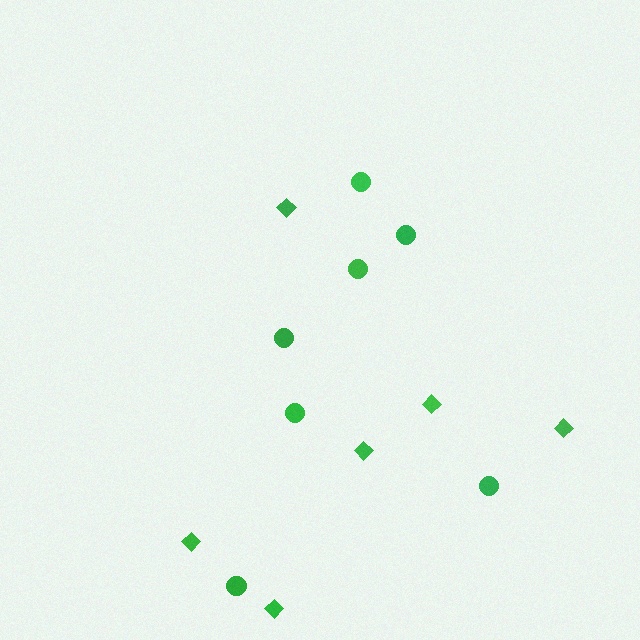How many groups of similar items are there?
There are 2 groups: one group of diamonds (6) and one group of circles (7).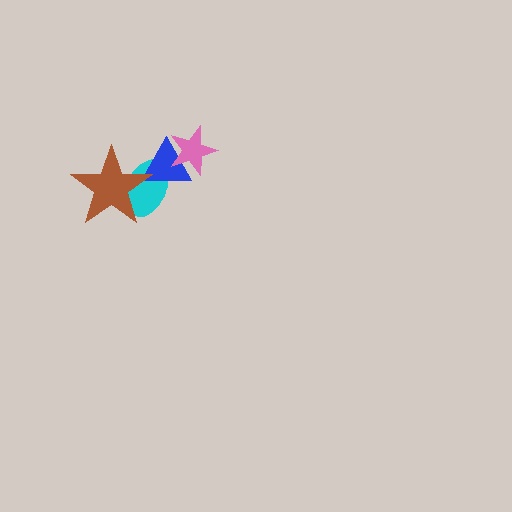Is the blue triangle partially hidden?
Yes, it is partially covered by another shape.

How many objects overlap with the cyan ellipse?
2 objects overlap with the cyan ellipse.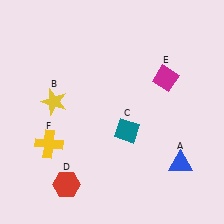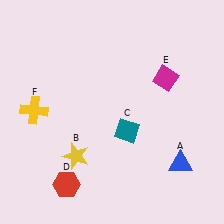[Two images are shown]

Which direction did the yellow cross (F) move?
The yellow cross (F) moved up.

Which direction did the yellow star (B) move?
The yellow star (B) moved down.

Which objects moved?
The objects that moved are: the yellow star (B), the yellow cross (F).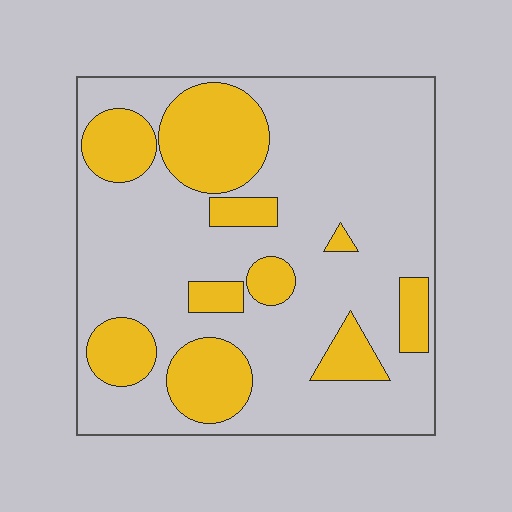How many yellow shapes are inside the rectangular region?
10.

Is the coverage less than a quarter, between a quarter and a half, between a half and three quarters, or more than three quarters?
Between a quarter and a half.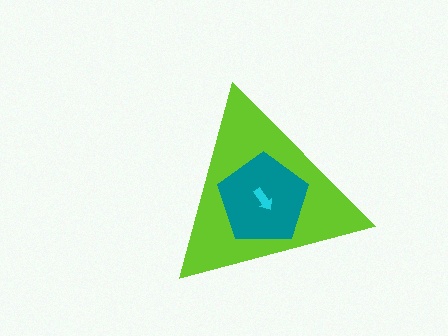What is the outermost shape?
The lime triangle.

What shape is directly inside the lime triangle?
The teal pentagon.